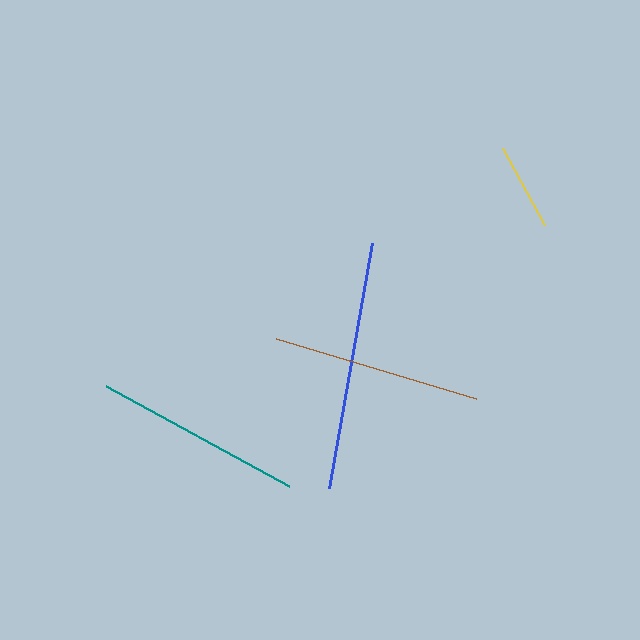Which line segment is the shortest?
The yellow line is the shortest at approximately 87 pixels.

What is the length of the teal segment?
The teal segment is approximately 209 pixels long.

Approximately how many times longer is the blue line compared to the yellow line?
The blue line is approximately 2.8 times the length of the yellow line.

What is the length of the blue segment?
The blue segment is approximately 249 pixels long.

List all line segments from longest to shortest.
From longest to shortest: blue, teal, brown, yellow.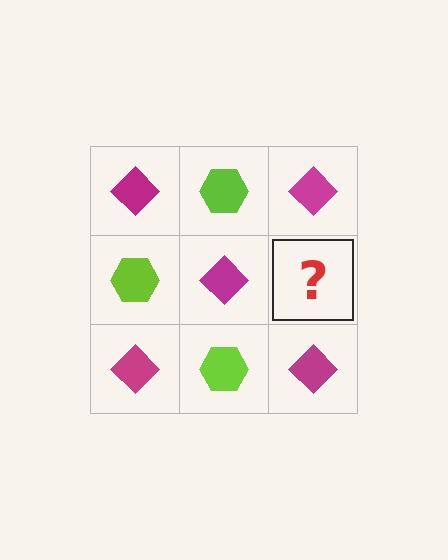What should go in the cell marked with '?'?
The missing cell should contain a lime hexagon.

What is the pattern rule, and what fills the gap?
The rule is that it alternates magenta diamond and lime hexagon in a checkerboard pattern. The gap should be filled with a lime hexagon.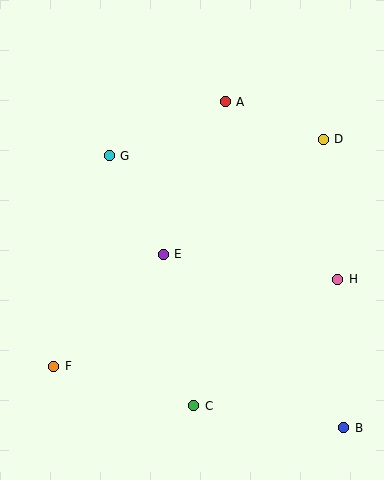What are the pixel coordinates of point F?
Point F is at (54, 366).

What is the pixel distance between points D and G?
The distance between D and G is 215 pixels.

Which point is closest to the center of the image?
Point E at (163, 254) is closest to the center.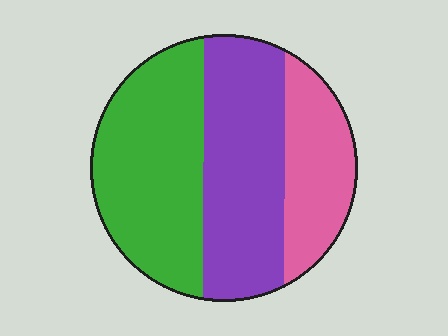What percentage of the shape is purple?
Purple takes up about three eighths (3/8) of the shape.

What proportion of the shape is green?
Green covers roughly 40% of the shape.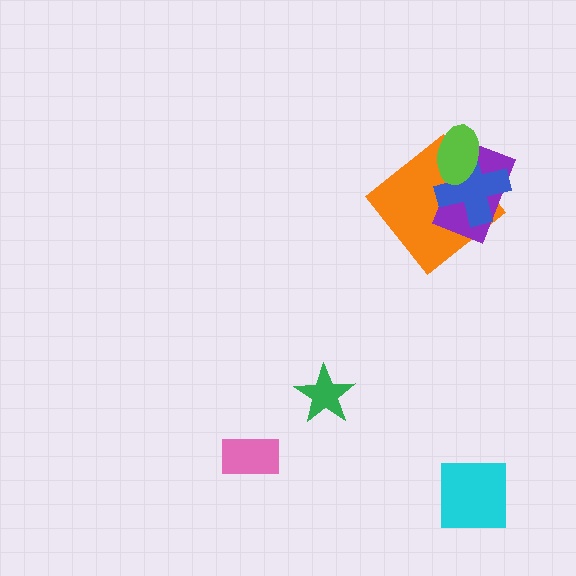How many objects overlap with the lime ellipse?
3 objects overlap with the lime ellipse.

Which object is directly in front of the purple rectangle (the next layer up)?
The blue cross is directly in front of the purple rectangle.